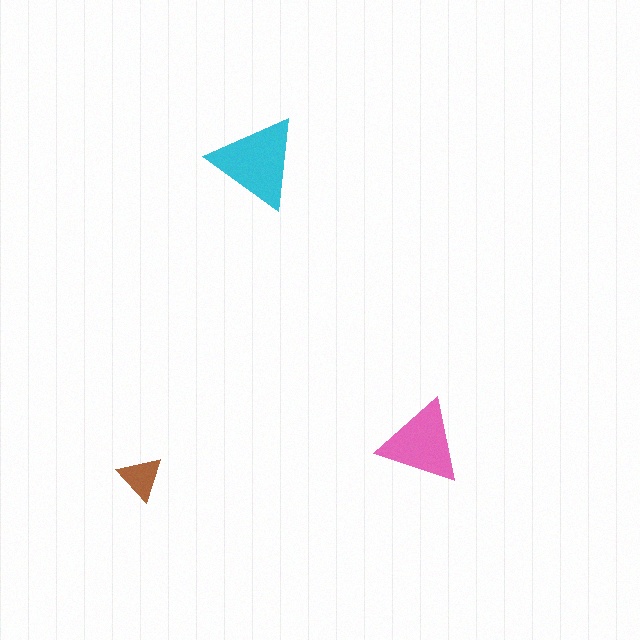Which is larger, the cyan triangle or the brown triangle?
The cyan one.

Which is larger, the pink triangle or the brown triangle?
The pink one.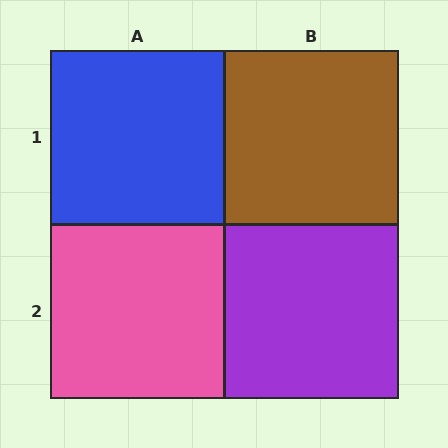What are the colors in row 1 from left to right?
Blue, brown.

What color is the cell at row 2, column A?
Pink.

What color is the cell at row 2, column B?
Purple.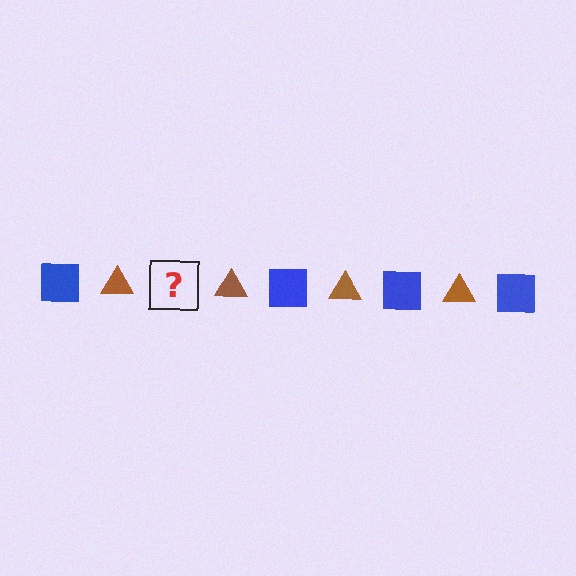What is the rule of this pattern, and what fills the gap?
The rule is that the pattern alternates between blue square and brown triangle. The gap should be filled with a blue square.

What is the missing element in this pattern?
The missing element is a blue square.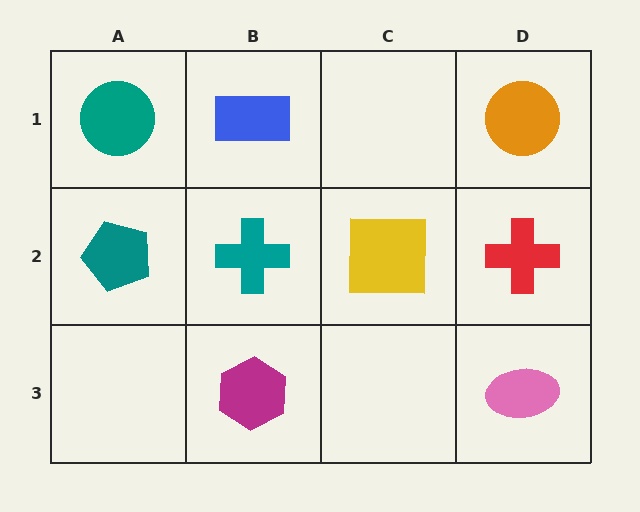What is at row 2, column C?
A yellow square.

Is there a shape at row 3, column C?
No, that cell is empty.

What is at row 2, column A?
A teal pentagon.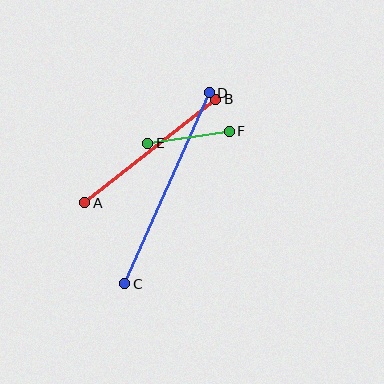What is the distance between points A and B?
The distance is approximately 167 pixels.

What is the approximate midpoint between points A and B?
The midpoint is at approximately (150, 151) pixels.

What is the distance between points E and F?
The distance is approximately 83 pixels.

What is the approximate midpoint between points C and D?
The midpoint is at approximately (167, 188) pixels.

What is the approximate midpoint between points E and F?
The midpoint is at approximately (189, 137) pixels.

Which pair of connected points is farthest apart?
Points C and D are farthest apart.